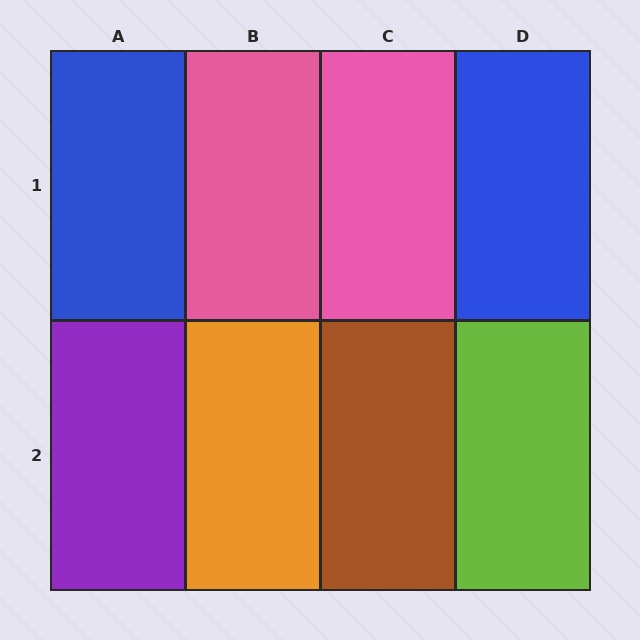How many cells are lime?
1 cell is lime.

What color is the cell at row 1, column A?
Blue.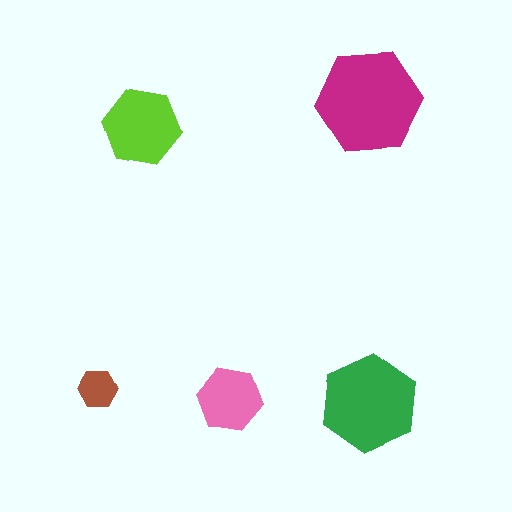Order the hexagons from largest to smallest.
the magenta one, the green one, the lime one, the pink one, the brown one.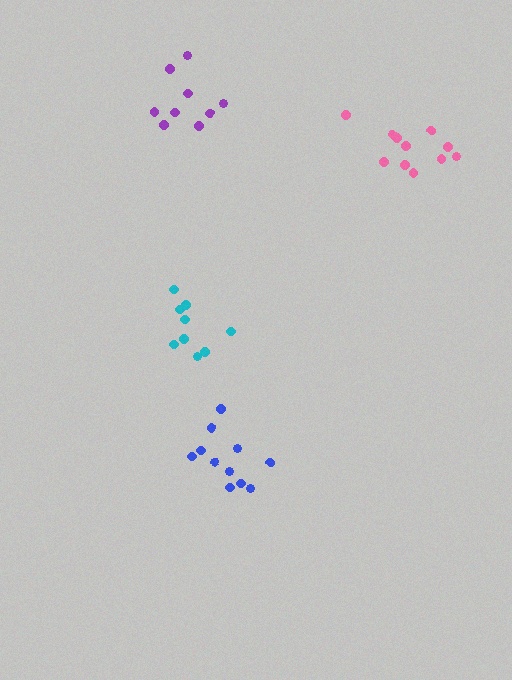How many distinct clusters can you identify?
There are 4 distinct clusters.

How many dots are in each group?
Group 1: 11 dots, Group 2: 9 dots, Group 3: 11 dots, Group 4: 9 dots (40 total).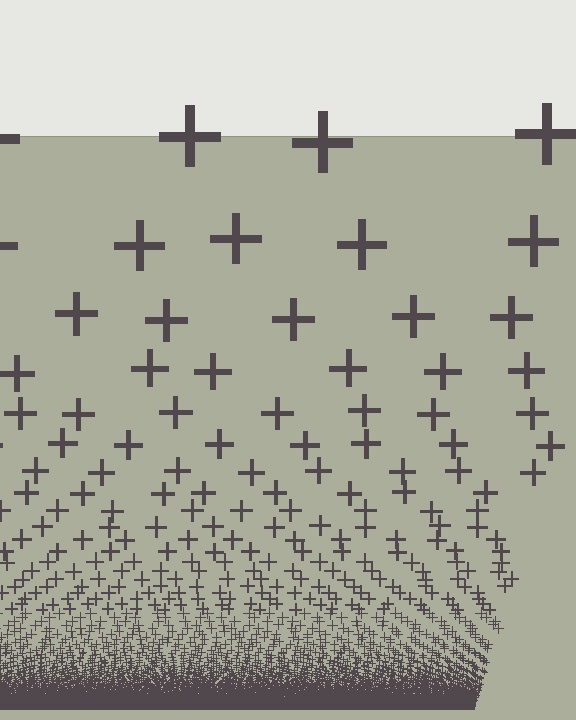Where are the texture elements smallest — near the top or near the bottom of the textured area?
Near the bottom.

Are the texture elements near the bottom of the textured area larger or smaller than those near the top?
Smaller. The gradient is inverted — elements near the bottom are smaller and denser.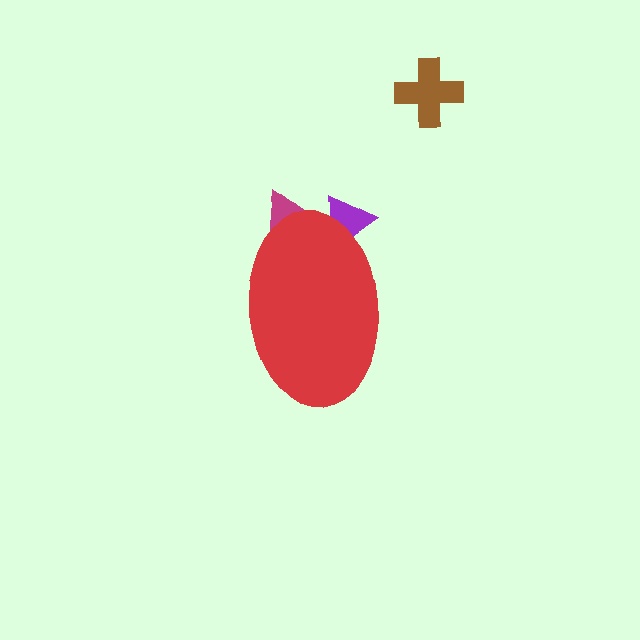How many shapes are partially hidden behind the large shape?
2 shapes are partially hidden.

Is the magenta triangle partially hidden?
Yes, the magenta triangle is partially hidden behind the red ellipse.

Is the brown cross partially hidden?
No, the brown cross is fully visible.